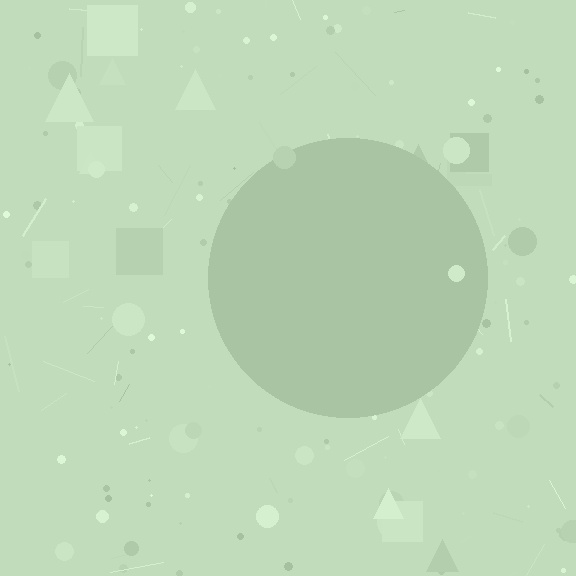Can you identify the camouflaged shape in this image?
The camouflaged shape is a circle.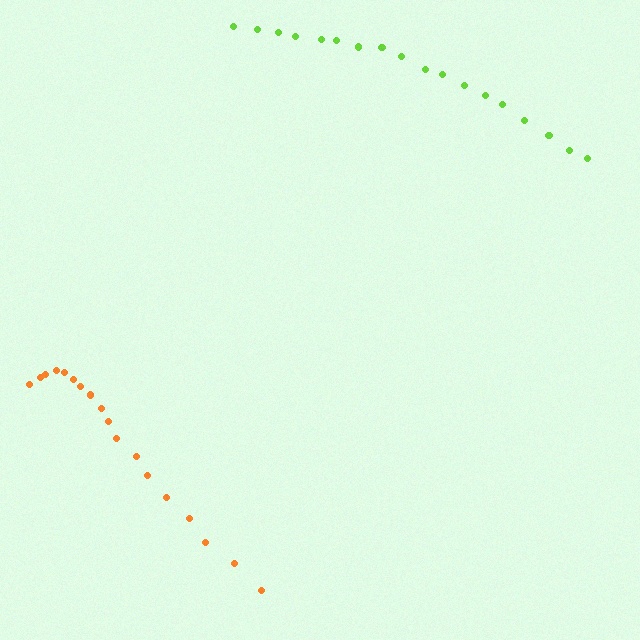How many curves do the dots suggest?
There are 2 distinct paths.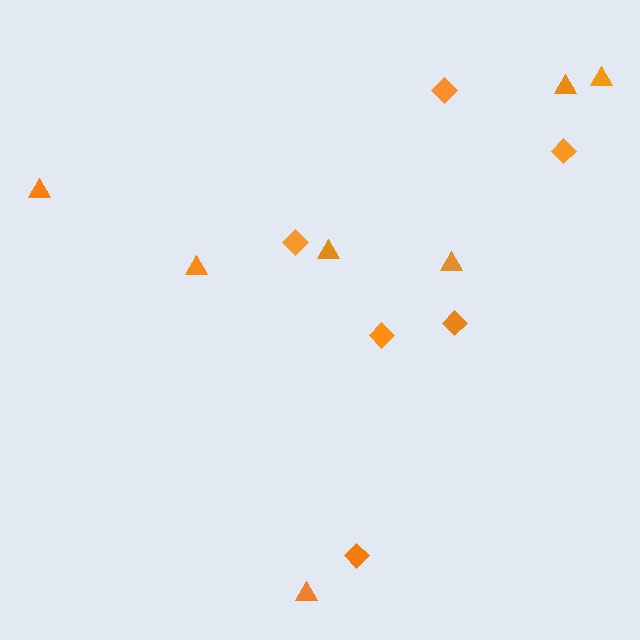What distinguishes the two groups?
There are 2 groups: one group of diamonds (6) and one group of triangles (7).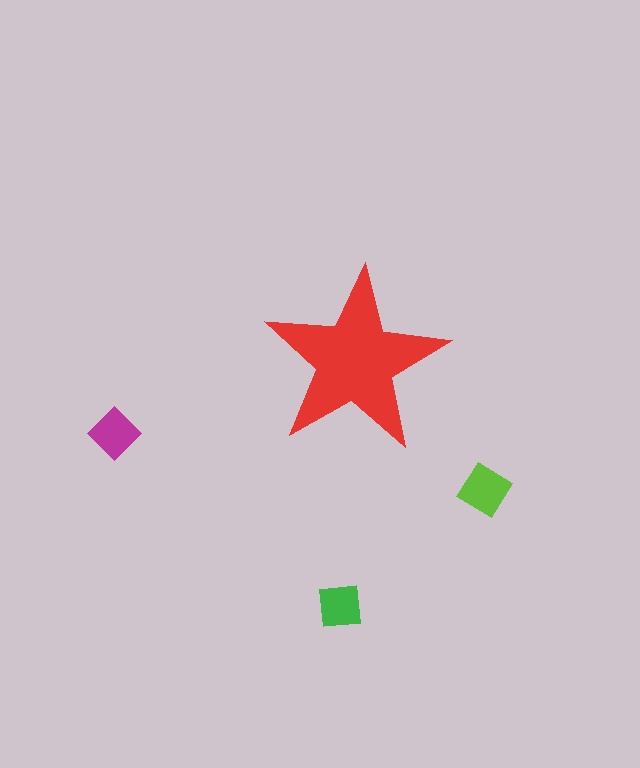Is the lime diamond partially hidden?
No, the lime diamond is fully visible.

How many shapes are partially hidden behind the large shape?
0 shapes are partially hidden.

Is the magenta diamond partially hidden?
No, the magenta diamond is fully visible.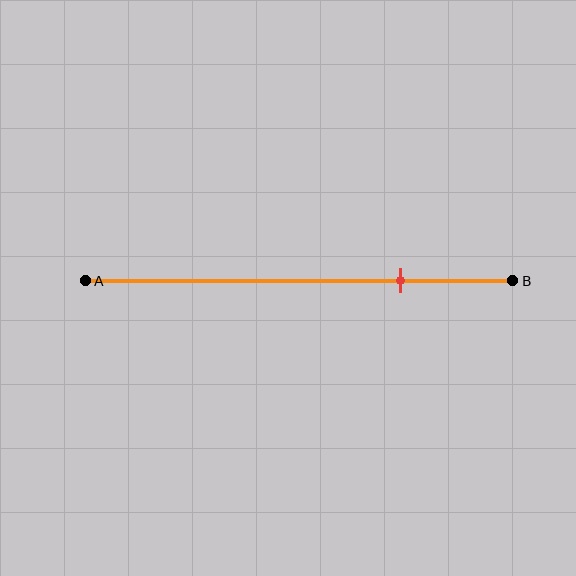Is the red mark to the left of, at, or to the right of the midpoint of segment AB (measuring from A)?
The red mark is to the right of the midpoint of segment AB.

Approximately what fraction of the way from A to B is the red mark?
The red mark is approximately 75% of the way from A to B.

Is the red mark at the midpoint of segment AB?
No, the mark is at about 75% from A, not at the 50% midpoint.